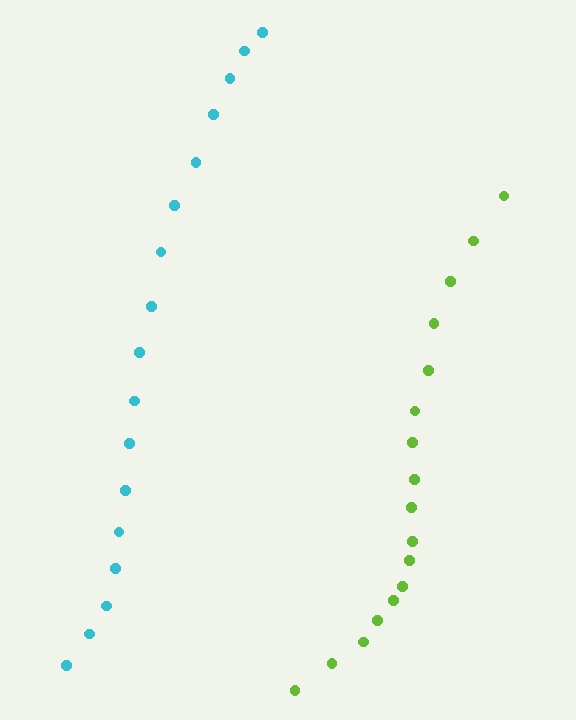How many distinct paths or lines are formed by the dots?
There are 2 distinct paths.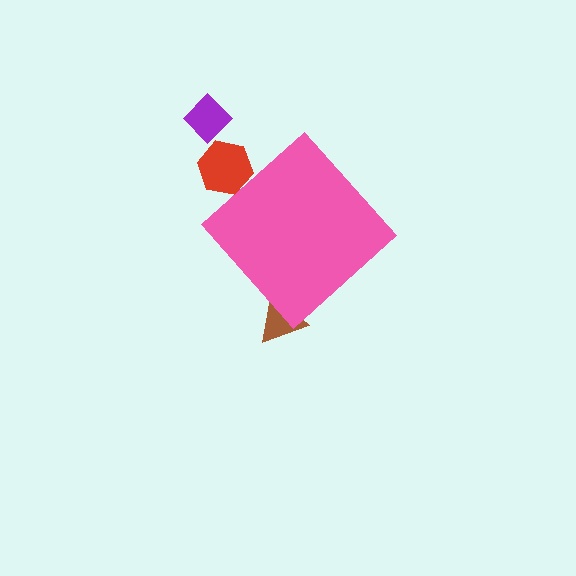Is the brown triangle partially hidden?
Yes, the brown triangle is partially hidden behind the pink diamond.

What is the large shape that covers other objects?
A pink diamond.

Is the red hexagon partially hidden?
Yes, the red hexagon is partially hidden behind the pink diamond.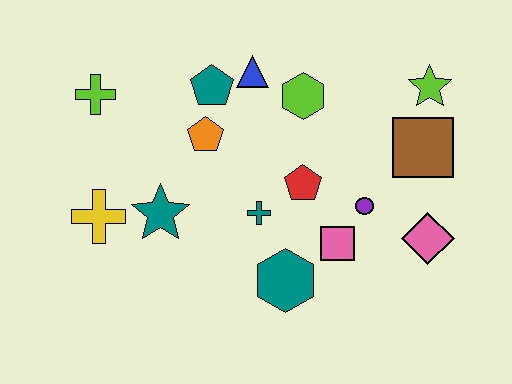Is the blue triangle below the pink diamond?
No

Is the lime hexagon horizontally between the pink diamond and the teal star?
Yes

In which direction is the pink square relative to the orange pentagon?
The pink square is to the right of the orange pentagon.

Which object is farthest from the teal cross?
The lime star is farthest from the teal cross.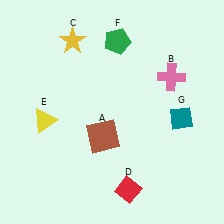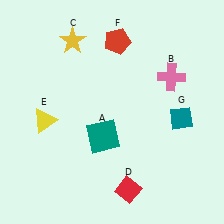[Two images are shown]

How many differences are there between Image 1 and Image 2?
There are 2 differences between the two images.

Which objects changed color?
A changed from brown to teal. F changed from green to red.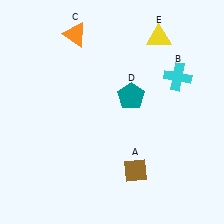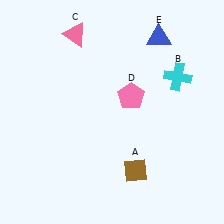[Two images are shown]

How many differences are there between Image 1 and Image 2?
There are 3 differences between the two images.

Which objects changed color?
C changed from orange to pink. D changed from teal to pink. E changed from yellow to blue.